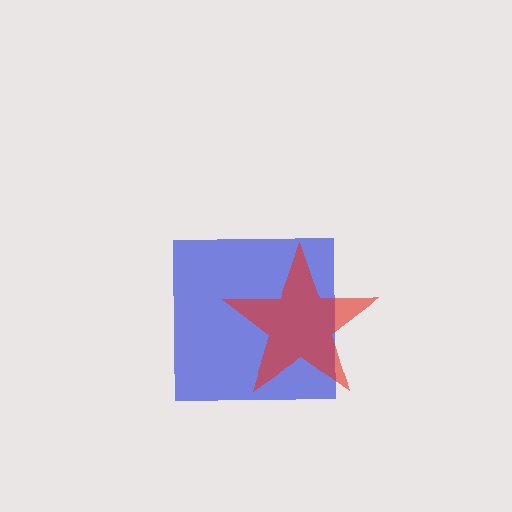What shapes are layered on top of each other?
The layered shapes are: a blue square, a red star.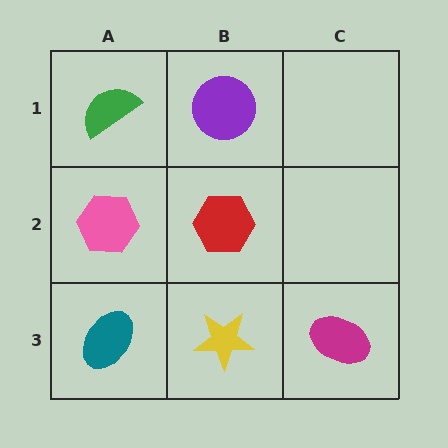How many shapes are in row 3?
3 shapes.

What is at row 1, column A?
A green semicircle.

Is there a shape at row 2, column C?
No, that cell is empty.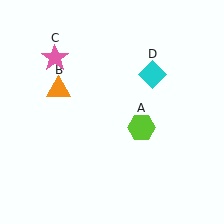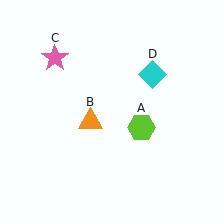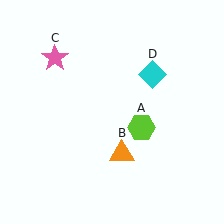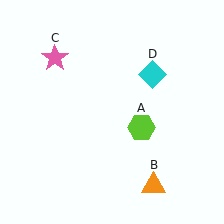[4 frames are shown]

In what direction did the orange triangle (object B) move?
The orange triangle (object B) moved down and to the right.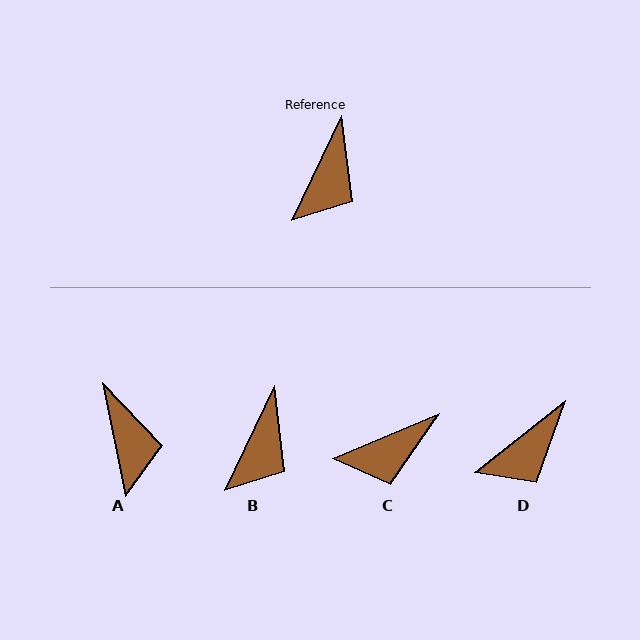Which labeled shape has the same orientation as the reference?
B.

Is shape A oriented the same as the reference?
No, it is off by about 37 degrees.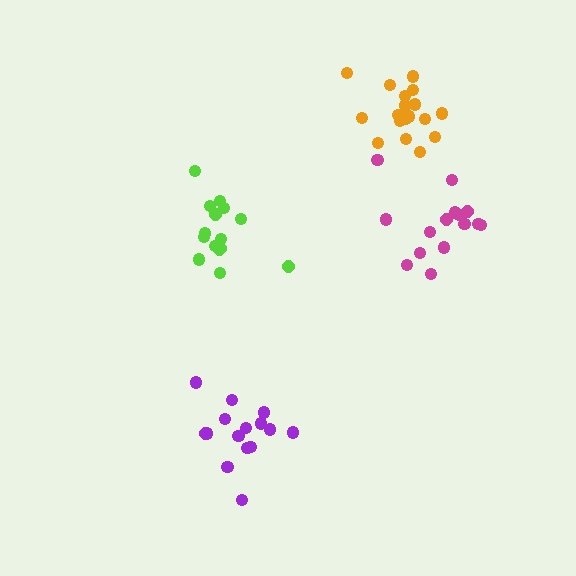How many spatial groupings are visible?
There are 4 spatial groupings.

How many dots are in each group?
Group 1: 15 dots, Group 2: 15 dots, Group 3: 15 dots, Group 4: 19 dots (64 total).